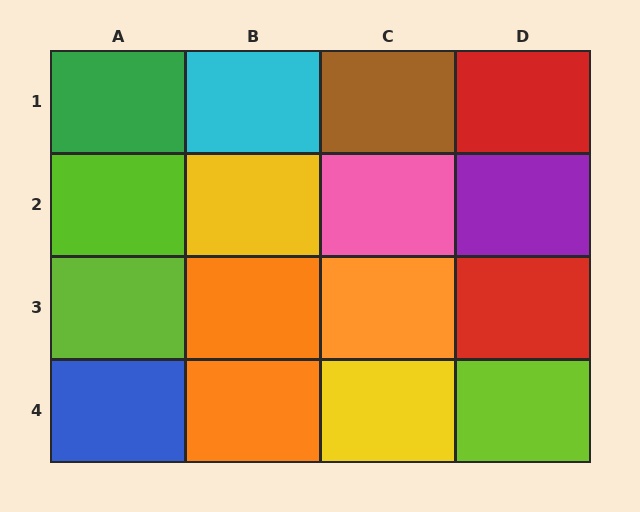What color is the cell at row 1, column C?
Brown.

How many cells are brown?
1 cell is brown.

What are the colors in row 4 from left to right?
Blue, orange, yellow, lime.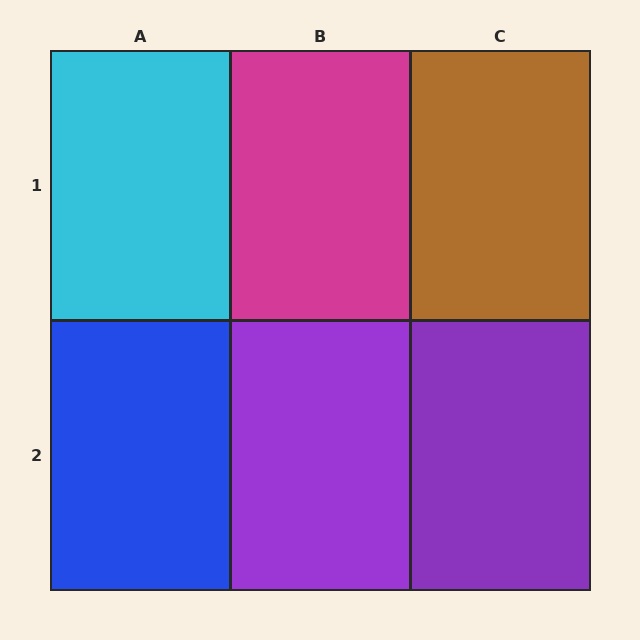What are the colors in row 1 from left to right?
Cyan, magenta, brown.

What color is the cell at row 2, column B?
Purple.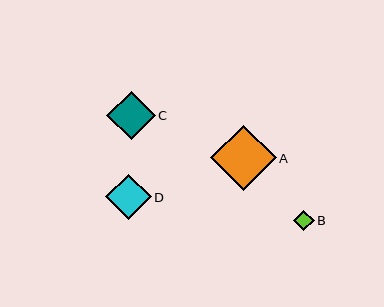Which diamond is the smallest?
Diamond B is the smallest with a size of approximately 20 pixels.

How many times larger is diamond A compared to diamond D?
Diamond A is approximately 1.4 times the size of diamond D.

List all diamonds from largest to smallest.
From largest to smallest: A, C, D, B.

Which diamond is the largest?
Diamond A is the largest with a size of approximately 65 pixels.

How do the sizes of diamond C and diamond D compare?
Diamond C and diamond D are approximately the same size.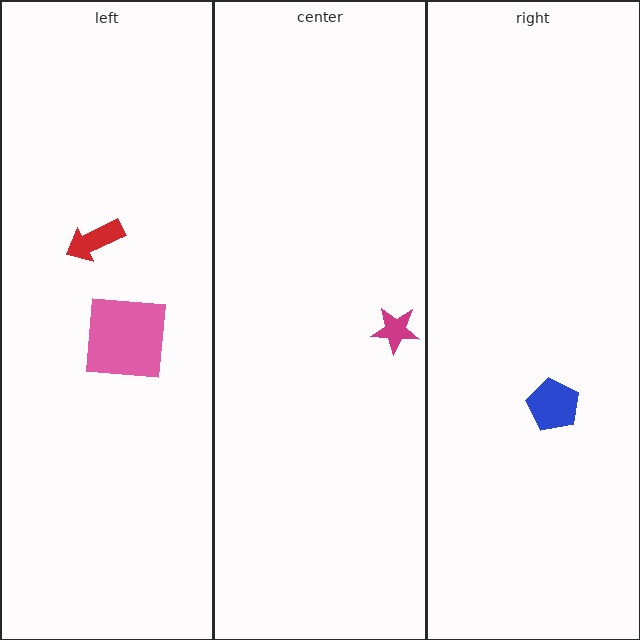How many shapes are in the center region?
1.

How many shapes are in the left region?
2.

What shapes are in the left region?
The pink square, the red arrow.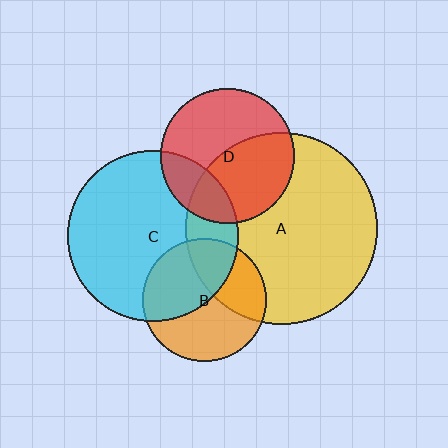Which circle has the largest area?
Circle A (yellow).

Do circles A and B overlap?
Yes.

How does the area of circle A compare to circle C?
Approximately 1.3 times.